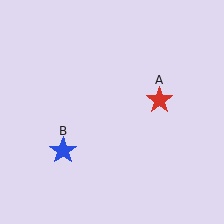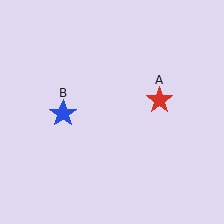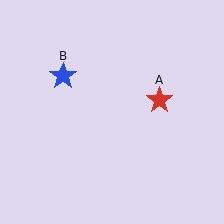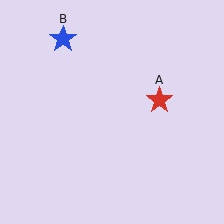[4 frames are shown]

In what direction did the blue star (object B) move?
The blue star (object B) moved up.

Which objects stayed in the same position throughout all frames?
Red star (object A) remained stationary.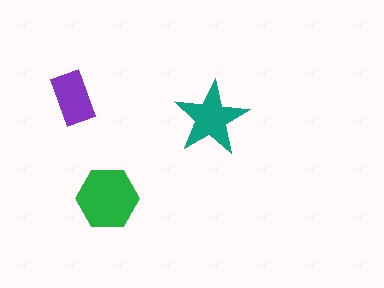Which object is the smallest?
The purple rectangle.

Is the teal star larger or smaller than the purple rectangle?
Larger.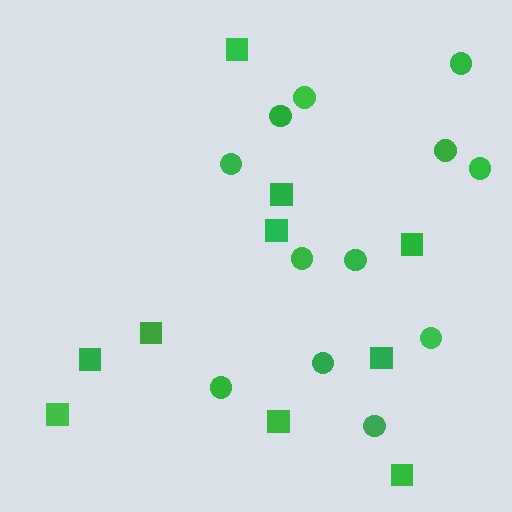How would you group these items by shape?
There are 2 groups: one group of squares (10) and one group of circles (12).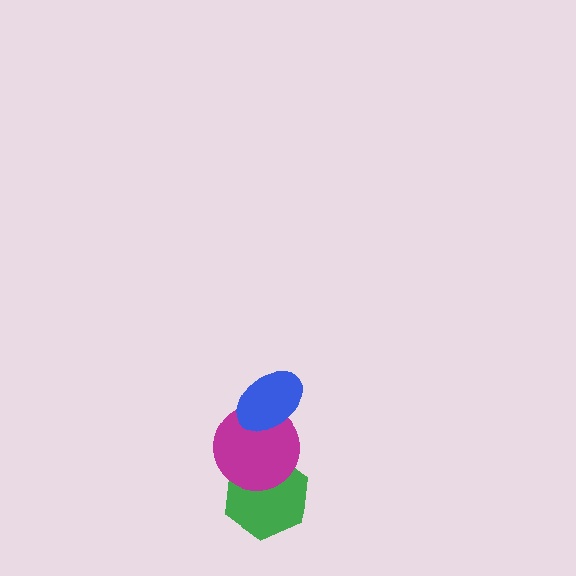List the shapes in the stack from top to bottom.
From top to bottom: the blue ellipse, the magenta circle, the green hexagon.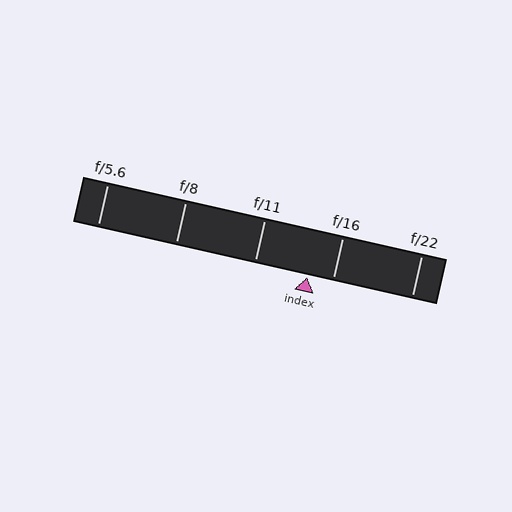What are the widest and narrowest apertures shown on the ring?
The widest aperture shown is f/5.6 and the narrowest is f/22.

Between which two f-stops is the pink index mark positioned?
The index mark is between f/11 and f/16.